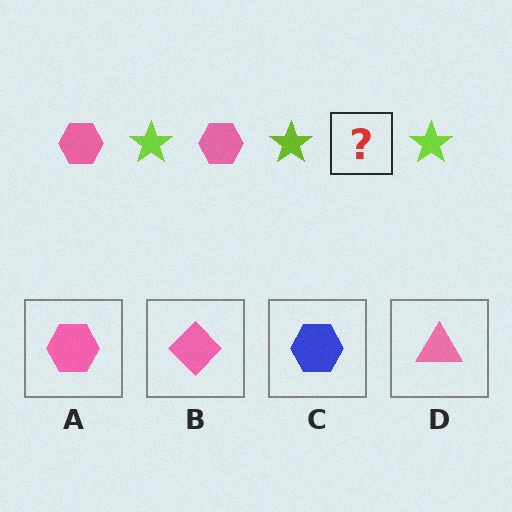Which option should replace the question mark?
Option A.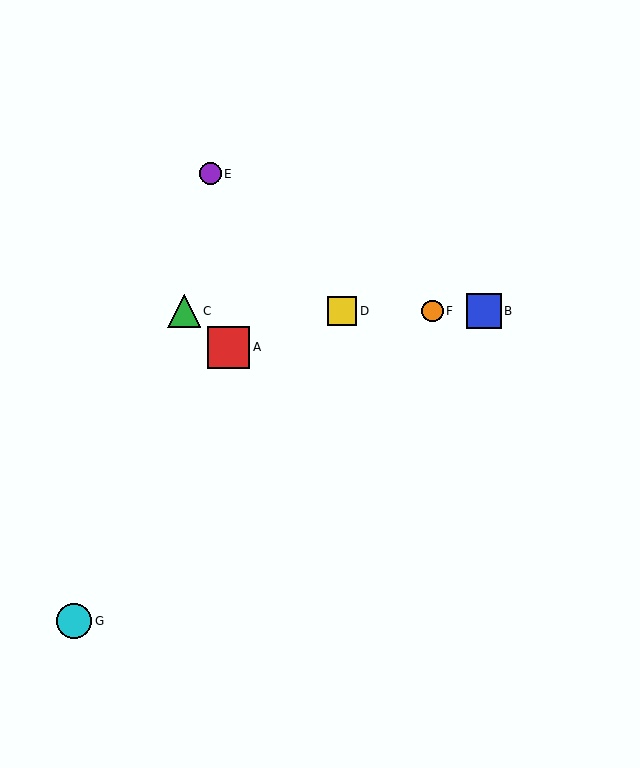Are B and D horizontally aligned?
Yes, both are at y≈311.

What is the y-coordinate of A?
Object A is at y≈347.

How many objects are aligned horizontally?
4 objects (B, C, D, F) are aligned horizontally.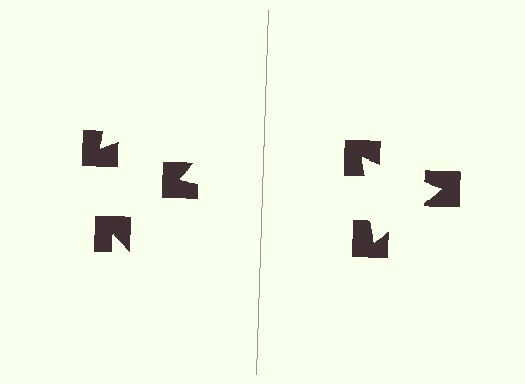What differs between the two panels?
The notched squares are positioned identically on both sides; only the wedge orientations differ. On the right they align to a triangle; on the left they are misaligned.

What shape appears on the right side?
An illusory triangle.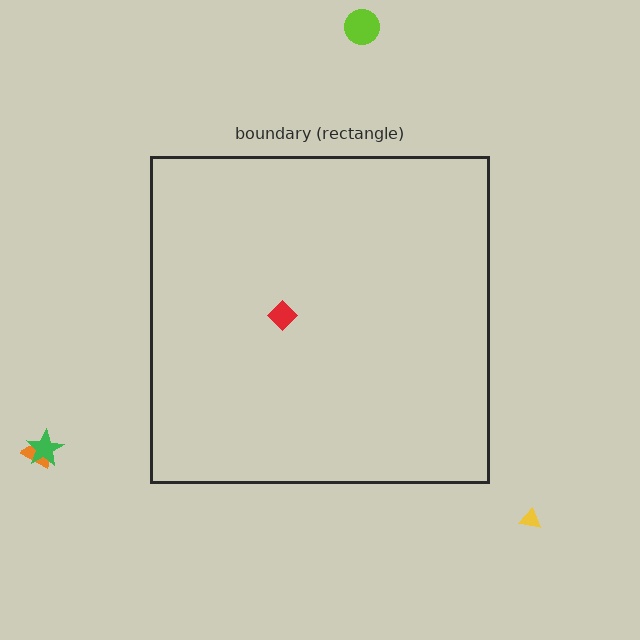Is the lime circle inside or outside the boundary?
Outside.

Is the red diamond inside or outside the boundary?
Inside.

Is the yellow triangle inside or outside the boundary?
Outside.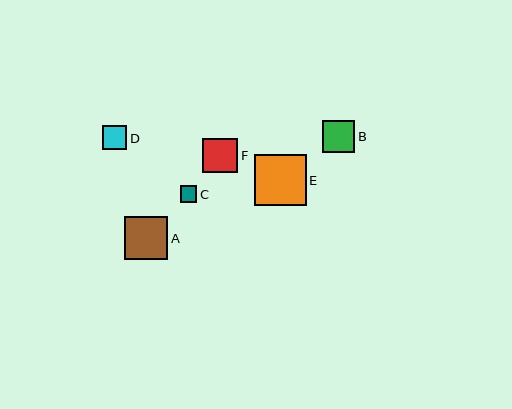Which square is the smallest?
Square C is the smallest with a size of approximately 16 pixels.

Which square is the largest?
Square E is the largest with a size of approximately 52 pixels.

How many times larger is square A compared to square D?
Square A is approximately 1.8 times the size of square D.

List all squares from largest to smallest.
From largest to smallest: E, A, F, B, D, C.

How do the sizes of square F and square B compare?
Square F and square B are approximately the same size.